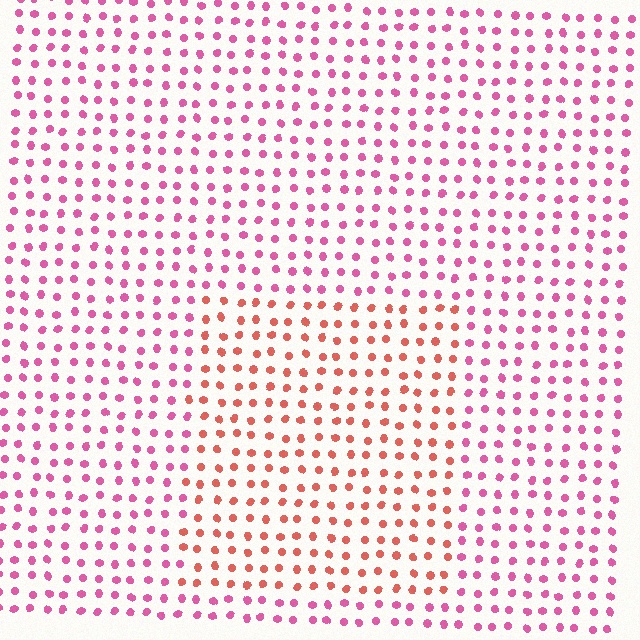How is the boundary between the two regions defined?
The boundary is defined purely by a slight shift in hue (about 38 degrees). Spacing, size, and orientation are identical on both sides.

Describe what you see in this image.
The image is filled with small pink elements in a uniform arrangement. A rectangle-shaped region is visible where the elements are tinted to a slightly different hue, forming a subtle color boundary.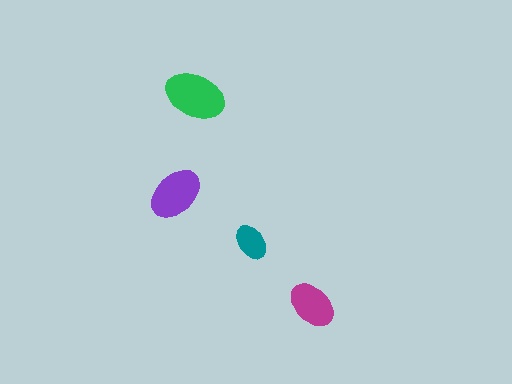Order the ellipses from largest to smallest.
the green one, the purple one, the magenta one, the teal one.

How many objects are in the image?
There are 4 objects in the image.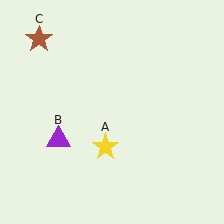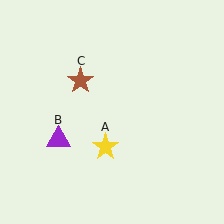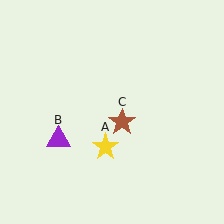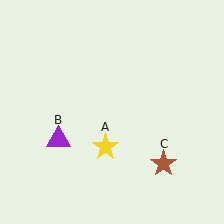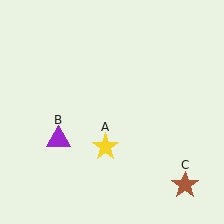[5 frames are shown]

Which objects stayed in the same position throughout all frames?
Yellow star (object A) and purple triangle (object B) remained stationary.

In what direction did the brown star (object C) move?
The brown star (object C) moved down and to the right.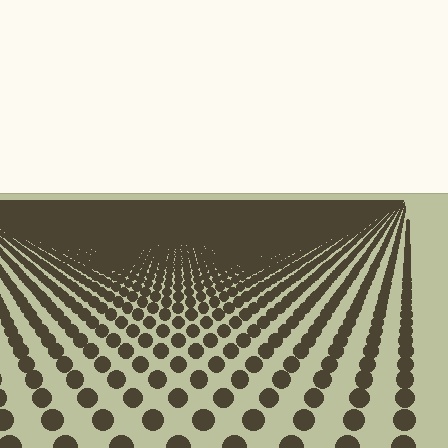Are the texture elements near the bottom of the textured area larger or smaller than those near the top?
Larger. Near the bottom, elements are closer to the viewer and appear at a bigger on-screen size.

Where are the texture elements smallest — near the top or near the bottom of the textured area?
Near the top.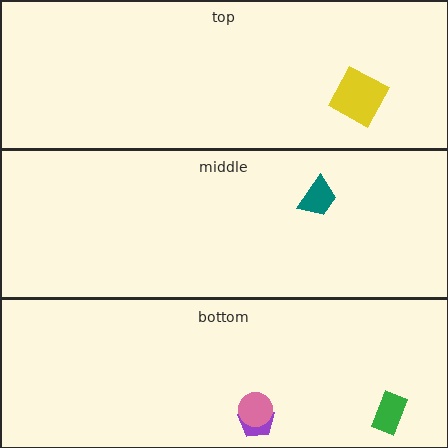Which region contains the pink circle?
The bottom region.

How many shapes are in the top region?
1.